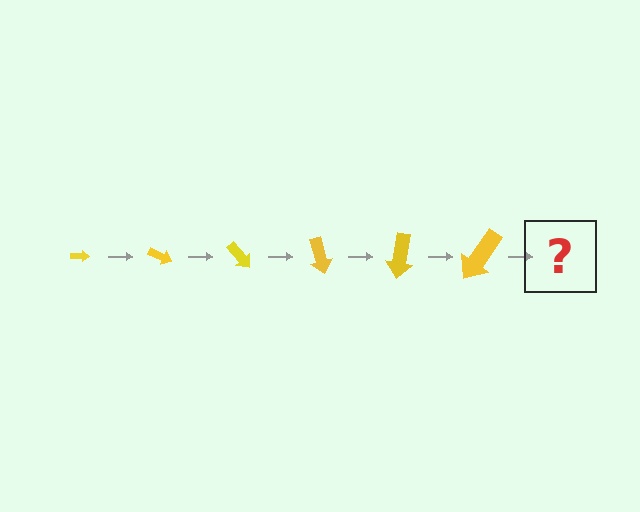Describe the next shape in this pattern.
It should be an arrow, larger than the previous one and rotated 150 degrees from the start.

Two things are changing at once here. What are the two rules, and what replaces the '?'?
The two rules are that the arrow grows larger each step and it rotates 25 degrees each step. The '?' should be an arrow, larger than the previous one and rotated 150 degrees from the start.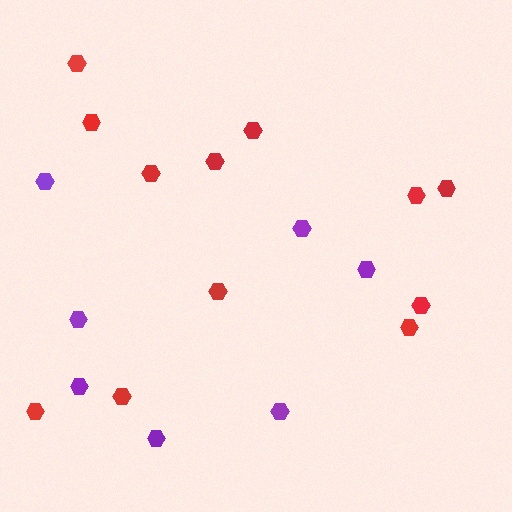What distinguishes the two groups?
There are 2 groups: one group of purple hexagons (7) and one group of red hexagons (12).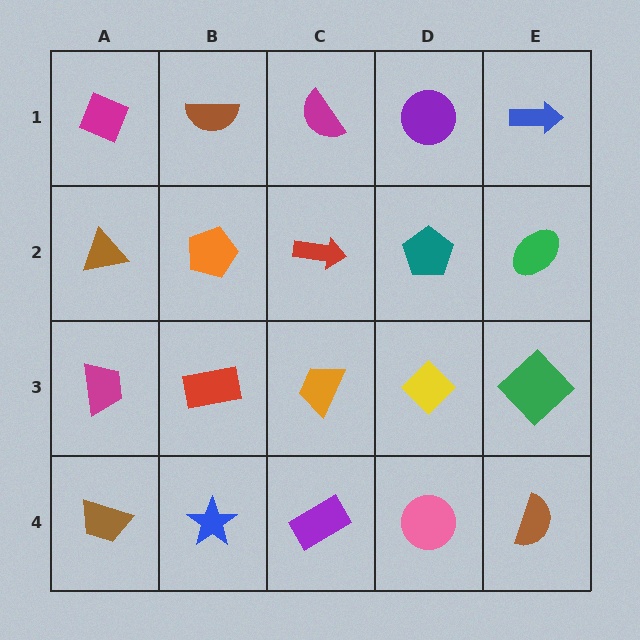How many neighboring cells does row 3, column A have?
3.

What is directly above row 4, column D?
A yellow diamond.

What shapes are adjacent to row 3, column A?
A brown triangle (row 2, column A), a brown trapezoid (row 4, column A), a red rectangle (row 3, column B).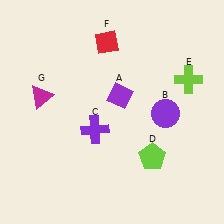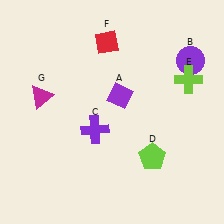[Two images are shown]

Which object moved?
The purple circle (B) moved up.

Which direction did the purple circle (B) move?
The purple circle (B) moved up.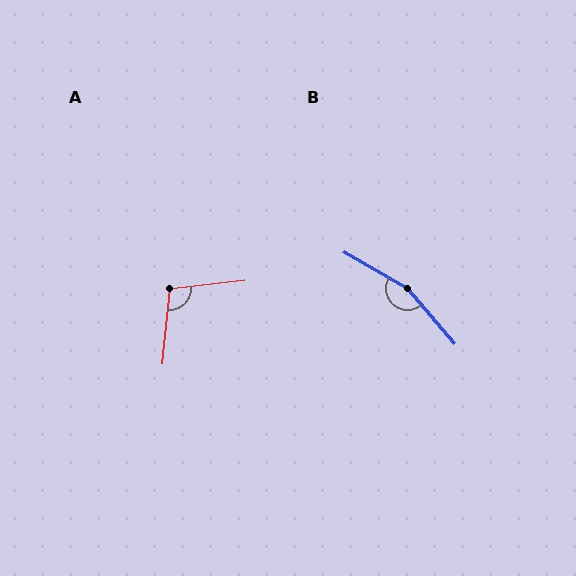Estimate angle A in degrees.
Approximately 102 degrees.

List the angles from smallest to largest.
A (102°), B (160°).